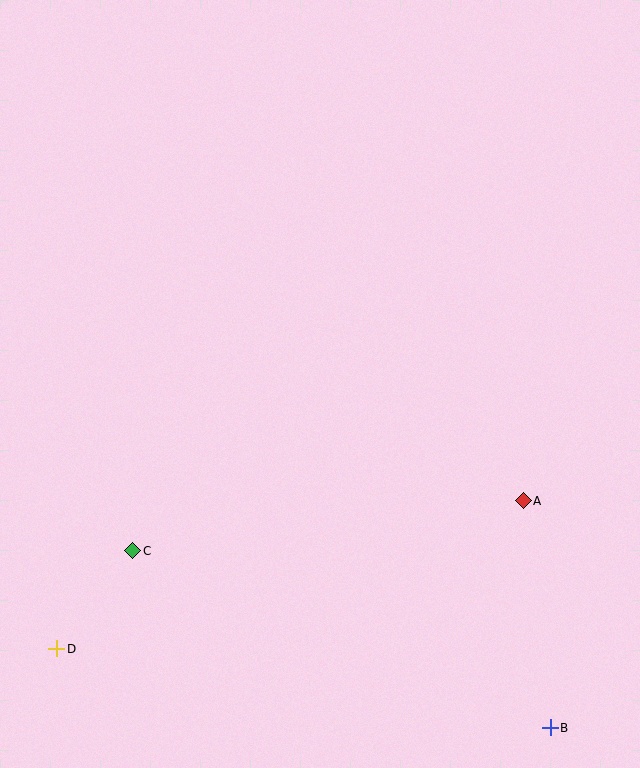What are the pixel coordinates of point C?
Point C is at (133, 551).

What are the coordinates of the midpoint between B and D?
The midpoint between B and D is at (304, 688).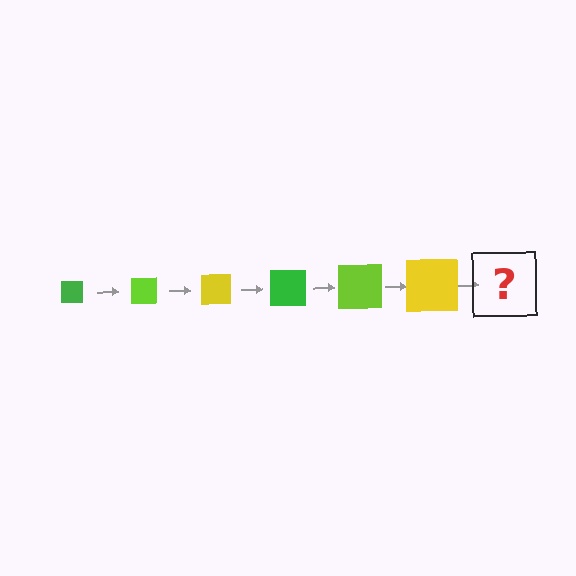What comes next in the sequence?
The next element should be a green square, larger than the previous one.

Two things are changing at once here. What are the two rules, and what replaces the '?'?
The two rules are that the square grows larger each step and the color cycles through green, lime, and yellow. The '?' should be a green square, larger than the previous one.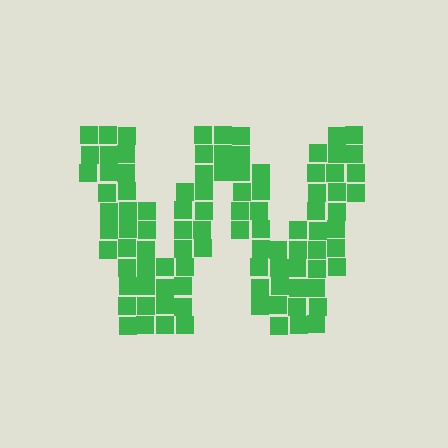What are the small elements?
The small elements are squares.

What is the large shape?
The large shape is the letter W.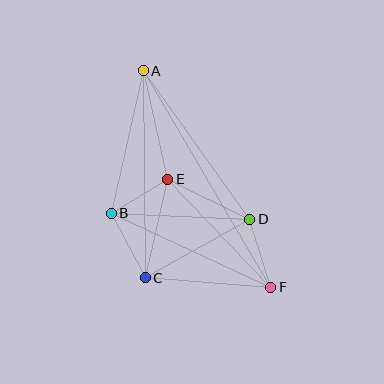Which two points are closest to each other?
Points B and E are closest to each other.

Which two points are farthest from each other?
Points A and F are farthest from each other.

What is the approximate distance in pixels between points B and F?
The distance between B and F is approximately 176 pixels.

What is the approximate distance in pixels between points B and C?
The distance between B and C is approximately 73 pixels.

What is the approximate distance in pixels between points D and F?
The distance between D and F is approximately 71 pixels.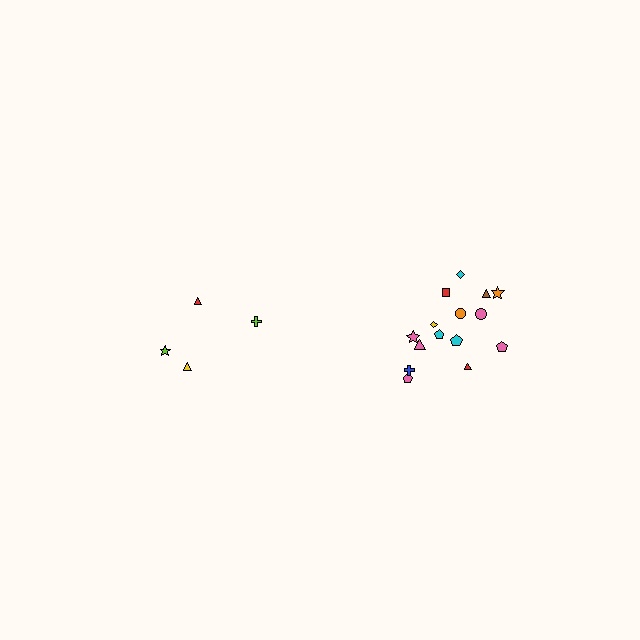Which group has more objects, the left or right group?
The right group.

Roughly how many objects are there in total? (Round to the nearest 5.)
Roughly 20 objects in total.